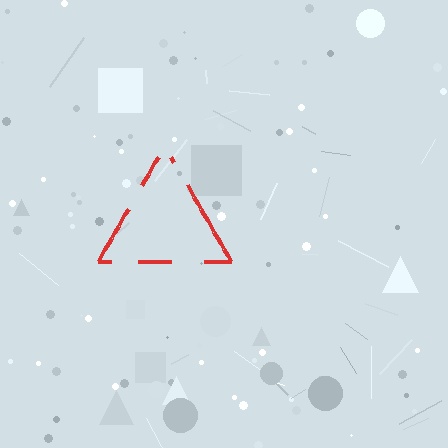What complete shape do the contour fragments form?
The contour fragments form a triangle.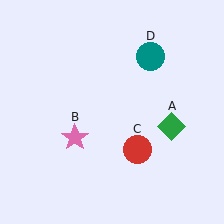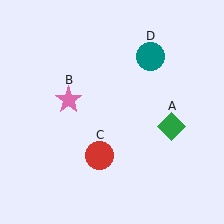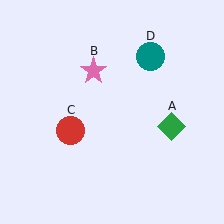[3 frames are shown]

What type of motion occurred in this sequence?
The pink star (object B), red circle (object C) rotated clockwise around the center of the scene.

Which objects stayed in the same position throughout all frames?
Green diamond (object A) and teal circle (object D) remained stationary.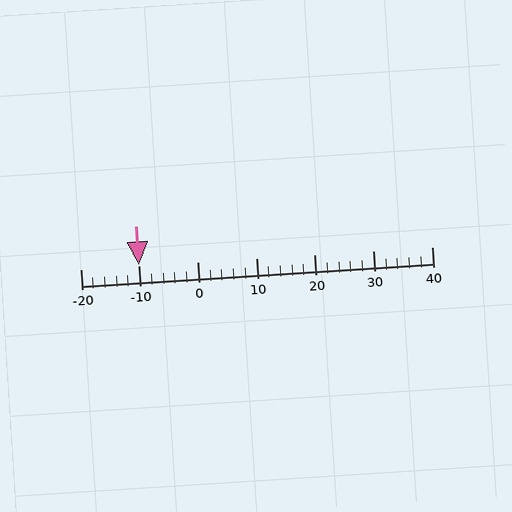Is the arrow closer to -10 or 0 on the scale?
The arrow is closer to -10.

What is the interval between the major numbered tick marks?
The major tick marks are spaced 10 units apart.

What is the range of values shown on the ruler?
The ruler shows values from -20 to 40.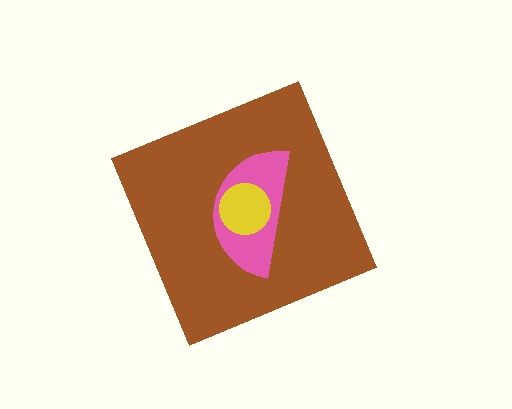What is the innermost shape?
The yellow circle.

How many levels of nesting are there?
3.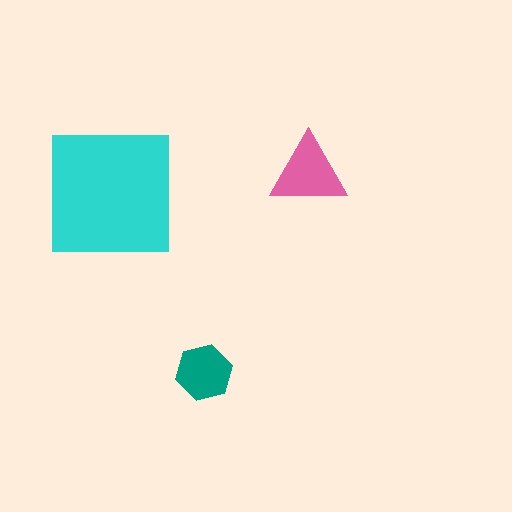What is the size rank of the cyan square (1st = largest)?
1st.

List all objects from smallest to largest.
The teal hexagon, the pink triangle, the cyan square.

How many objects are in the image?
There are 3 objects in the image.